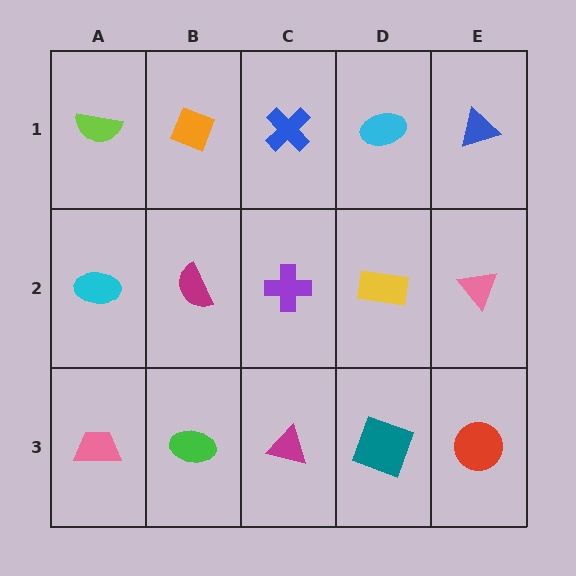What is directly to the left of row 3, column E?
A teal square.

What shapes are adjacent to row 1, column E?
A pink triangle (row 2, column E), a cyan ellipse (row 1, column D).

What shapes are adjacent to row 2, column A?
A lime semicircle (row 1, column A), a pink trapezoid (row 3, column A), a magenta semicircle (row 2, column B).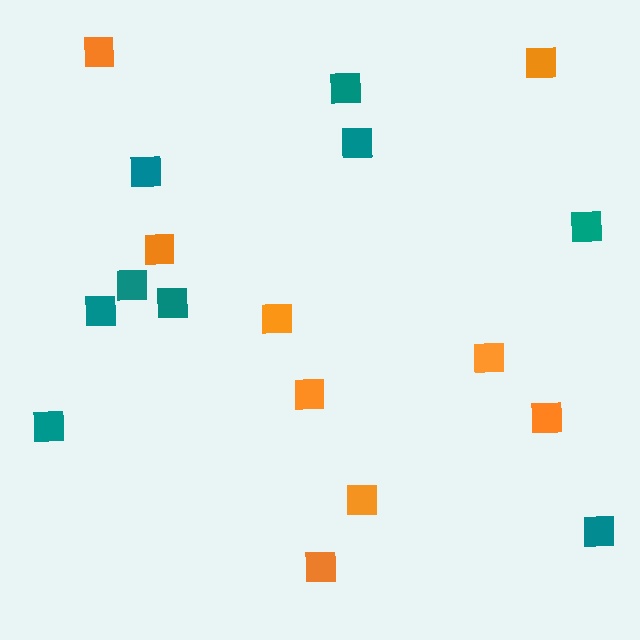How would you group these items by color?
There are 2 groups: one group of teal squares (9) and one group of orange squares (9).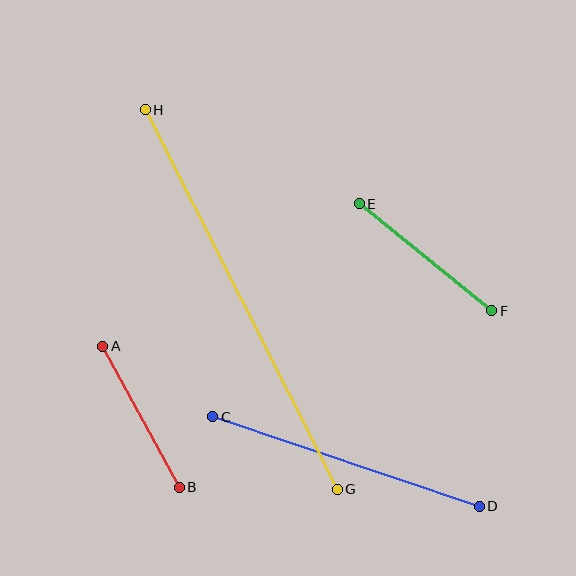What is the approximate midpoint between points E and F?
The midpoint is at approximately (426, 257) pixels.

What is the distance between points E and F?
The distance is approximately 170 pixels.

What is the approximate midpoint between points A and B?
The midpoint is at approximately (141, 417) pixels.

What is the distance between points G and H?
The distance is approximately 425 pixels.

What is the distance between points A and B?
The distance is approximately 161 pixels.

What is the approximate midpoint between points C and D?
The midpoint is at approximately (346, 461) pixels.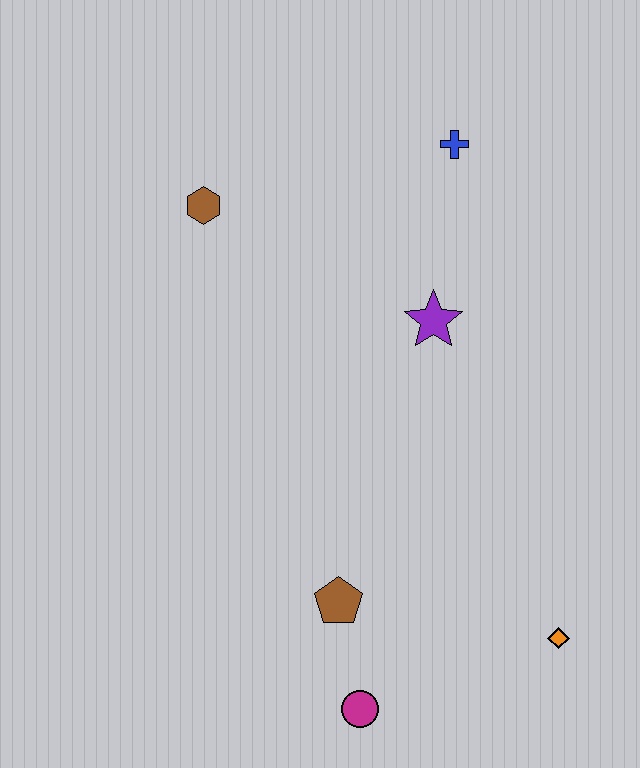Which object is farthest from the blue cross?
The magenta circle is farthest from the blue cross.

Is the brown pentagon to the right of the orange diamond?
No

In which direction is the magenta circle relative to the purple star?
The magenta circle is below the purple star.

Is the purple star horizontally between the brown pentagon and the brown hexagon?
No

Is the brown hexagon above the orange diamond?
Yes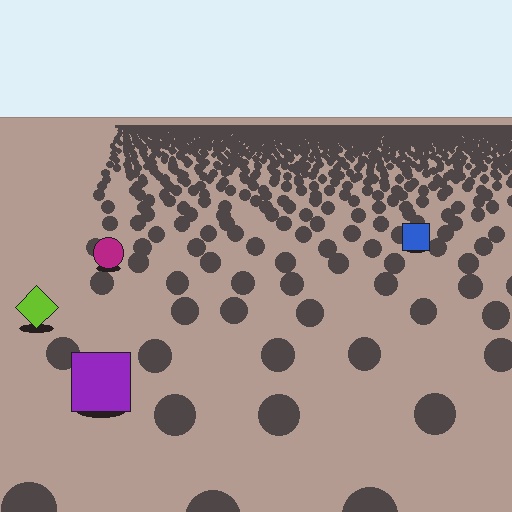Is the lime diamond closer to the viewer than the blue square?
Yes. The lime diamond is closer — you can tell from the texture gradient: the ground texture is coarser near it.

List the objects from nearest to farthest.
From nearest to farthest: the purple square, the lime diamond, the magenta circle, the blue square.